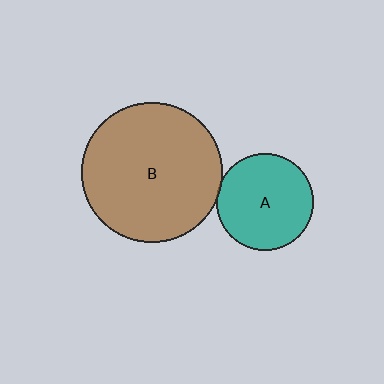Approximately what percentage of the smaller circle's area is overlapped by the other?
Approximately 5%.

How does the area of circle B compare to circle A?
Approximately 2.1 times.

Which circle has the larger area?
Circle B (brown).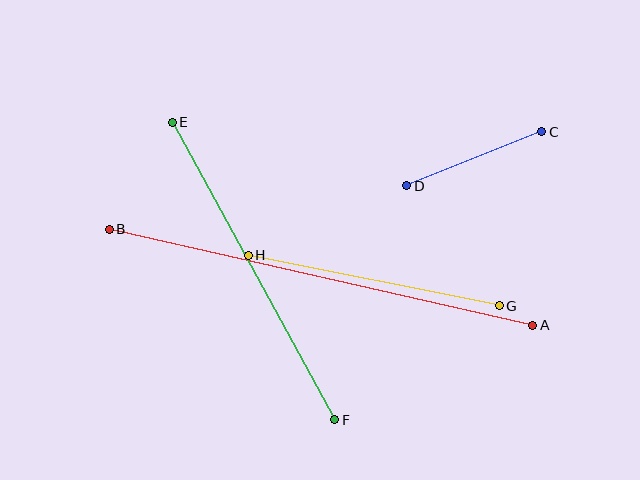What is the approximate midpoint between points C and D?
The midpoint is at approximately (474, 159) pixels.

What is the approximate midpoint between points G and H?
The midpoint is at approximately (374, 281) pixels.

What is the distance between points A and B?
The distance is approximately 434 pixels.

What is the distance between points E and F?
The distance is approximately 339 pixels.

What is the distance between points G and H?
The distance is approximately 256 pixels.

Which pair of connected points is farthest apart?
Points A and B are farthest apart.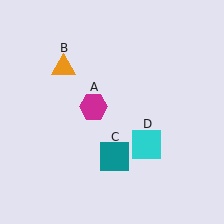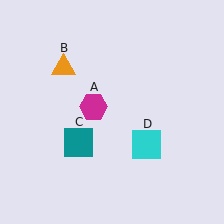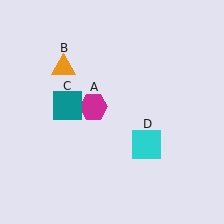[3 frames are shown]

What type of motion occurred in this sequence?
The teal square (object C) rotated clockwise around the center of the scene.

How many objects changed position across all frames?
1 object changed position: teal square (object C).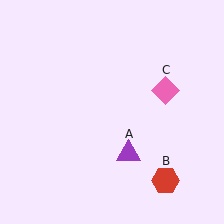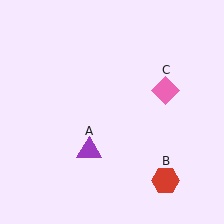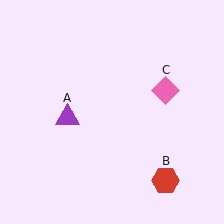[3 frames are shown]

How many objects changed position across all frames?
1 object changed position: purple triangle (object A).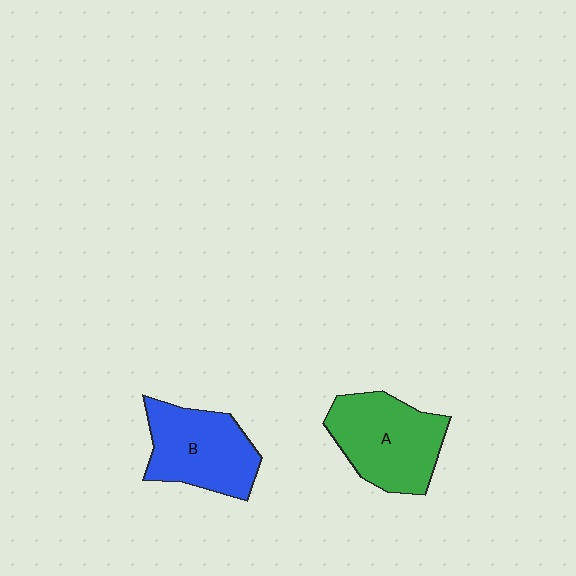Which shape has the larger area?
Shape A (green).